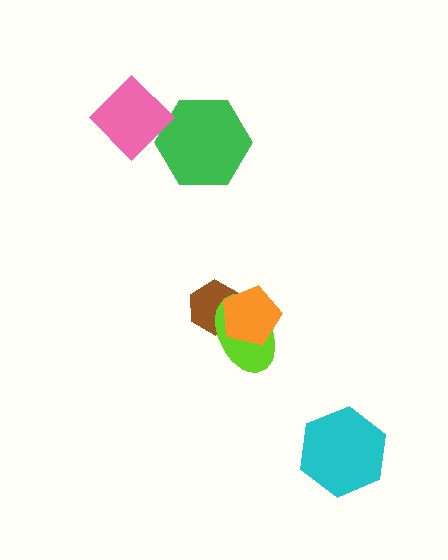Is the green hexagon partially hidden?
Yes, it is partially covered by another shape.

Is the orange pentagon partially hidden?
No, no other shape covers it.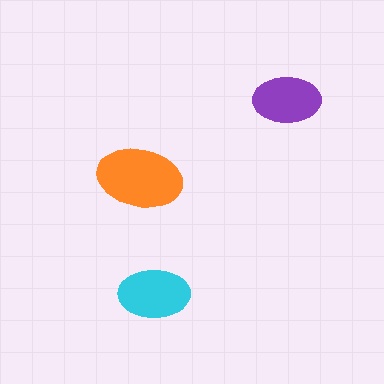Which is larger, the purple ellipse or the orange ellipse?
The orange one.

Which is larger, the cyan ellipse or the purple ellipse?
The cyan one.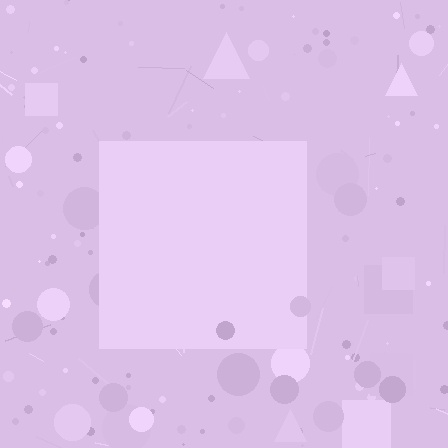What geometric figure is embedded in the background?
A square is embedded in the background.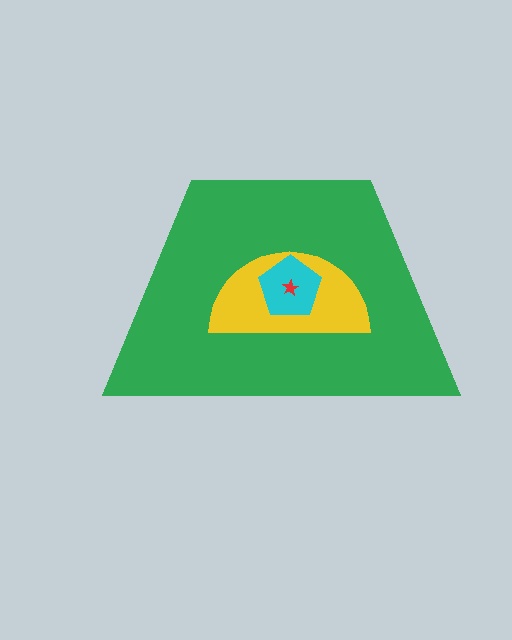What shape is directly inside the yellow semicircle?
The cyan pentagon.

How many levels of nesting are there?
4.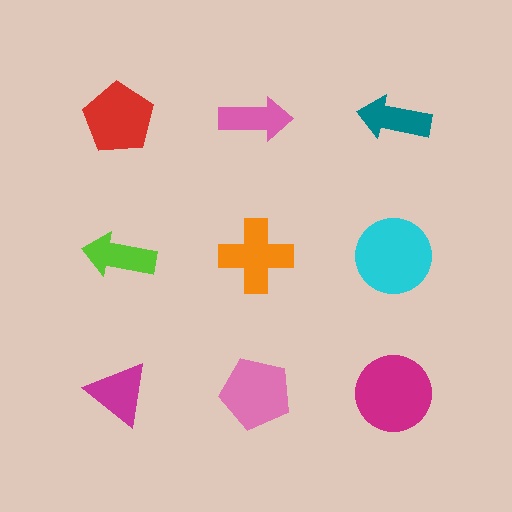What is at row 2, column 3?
A cyan circle.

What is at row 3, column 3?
A magenta circle.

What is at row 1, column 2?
A pink arrow.